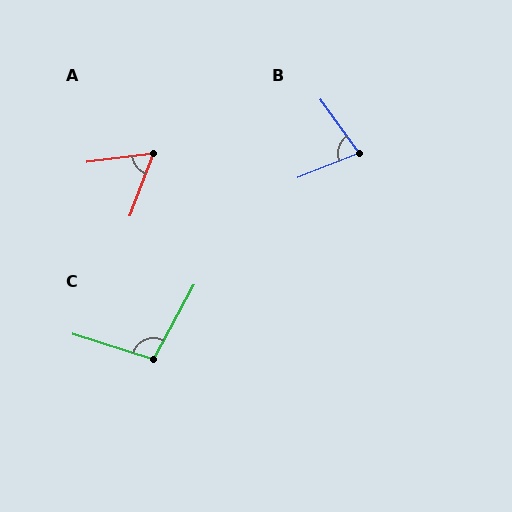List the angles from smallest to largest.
A (62°), B (76°), C (101°).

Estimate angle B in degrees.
Approximately 76 degrees.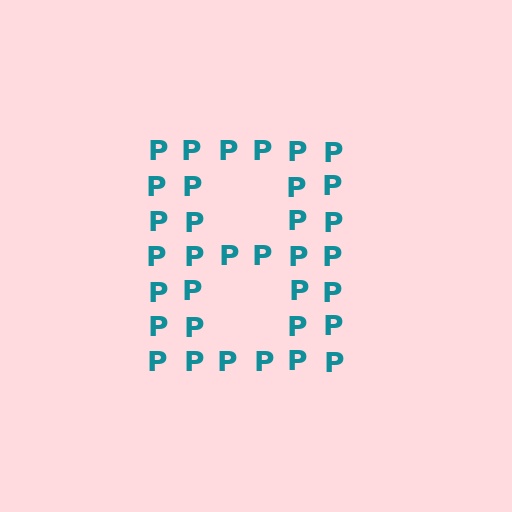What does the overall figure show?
The overall figure shows the letter B.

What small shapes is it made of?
It is made of small letter P's.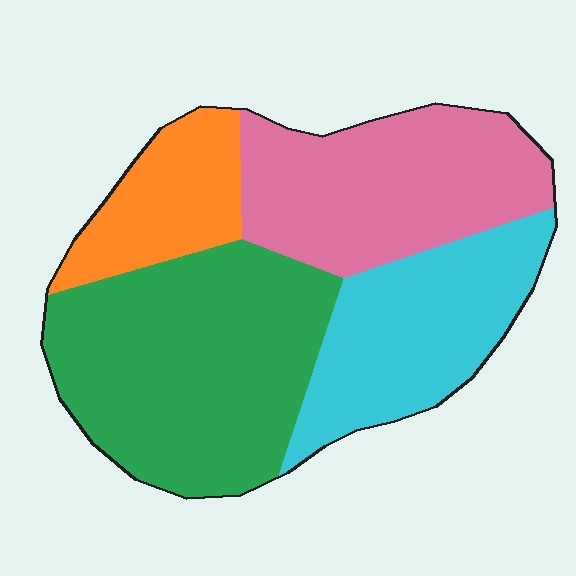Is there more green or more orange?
Green.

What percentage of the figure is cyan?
Cyan takes up about one quarter (1/4) of the figure.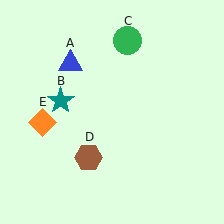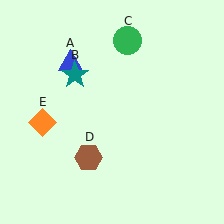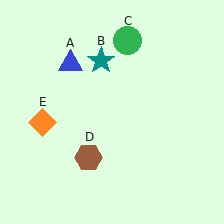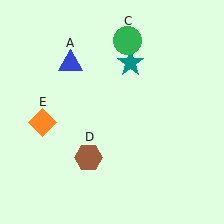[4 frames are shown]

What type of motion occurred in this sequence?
The teal star (object B) rotated clockwise around the center of the scene.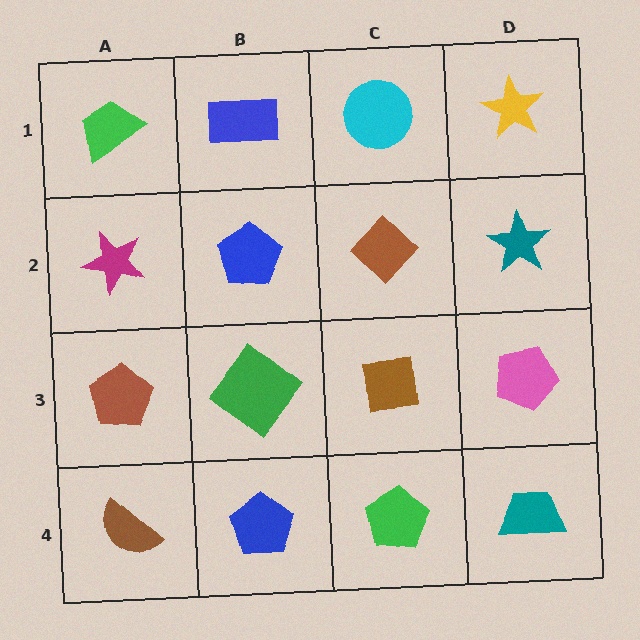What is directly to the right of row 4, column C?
A teal trapezoid.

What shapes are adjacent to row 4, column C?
A brown square (row 3, column C), a blue pentagon (row 4, column B), a teal trapezoid (row 4, column D).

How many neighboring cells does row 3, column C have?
4.